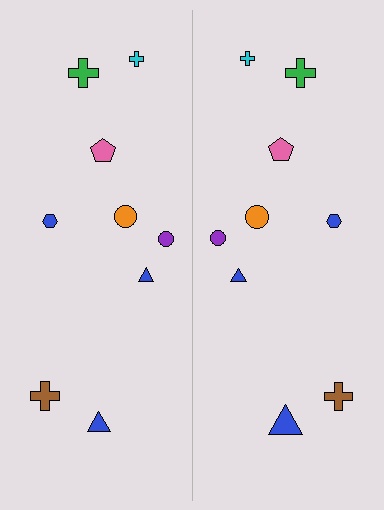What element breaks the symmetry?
The blue triangle on the right side has a different size than its mirror counterpart.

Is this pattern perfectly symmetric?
No, the pattern is not perfectly symmetric. The blue triangle on the right side has a different size than its mirror counterpart.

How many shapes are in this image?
There are 18 shapes in this image.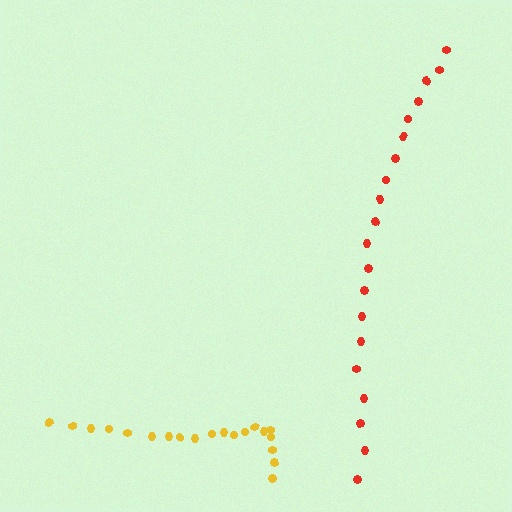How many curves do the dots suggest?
There are 2 distinct paths.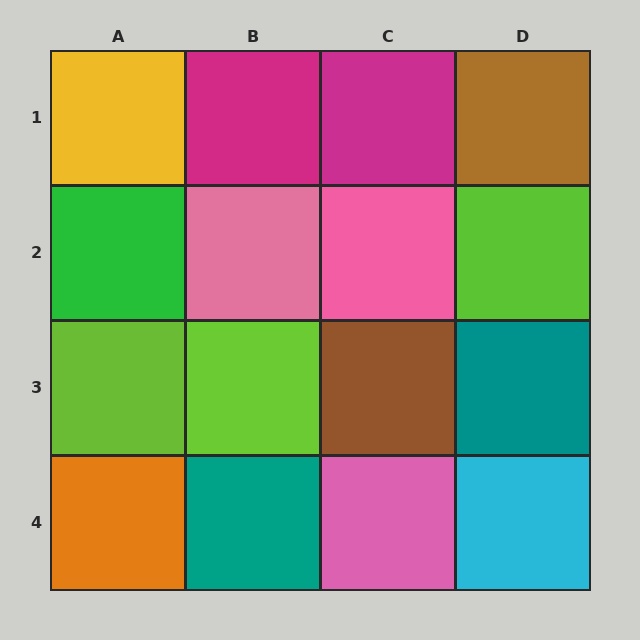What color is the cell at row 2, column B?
Pink.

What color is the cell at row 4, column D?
Cyan.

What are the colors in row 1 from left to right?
Yellow, magenta, magenta, brown.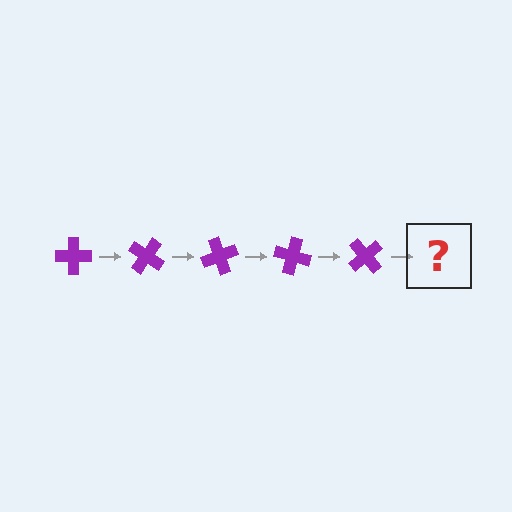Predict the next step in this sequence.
The next step is a purple cross rotated 175 degrees.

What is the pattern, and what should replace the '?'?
The pattern is that the cross rotates 35 degrees each step. The '?' should be a purple cross rotated 175 degrees.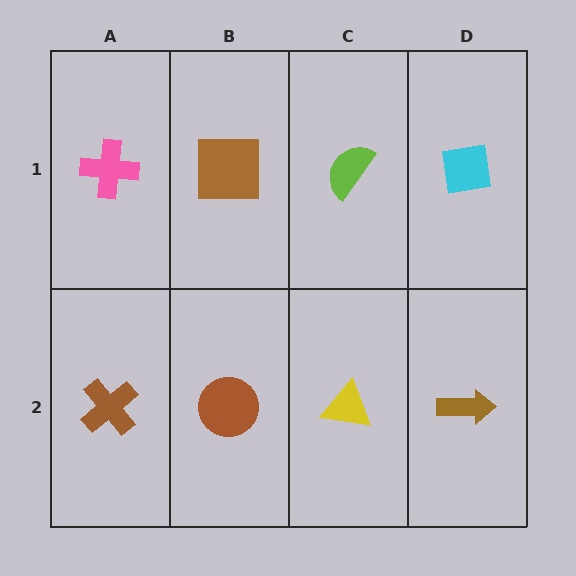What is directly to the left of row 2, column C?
A brown circle.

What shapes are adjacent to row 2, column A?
A pink cross (row 1, column A), a brown circle (row 2, column B).